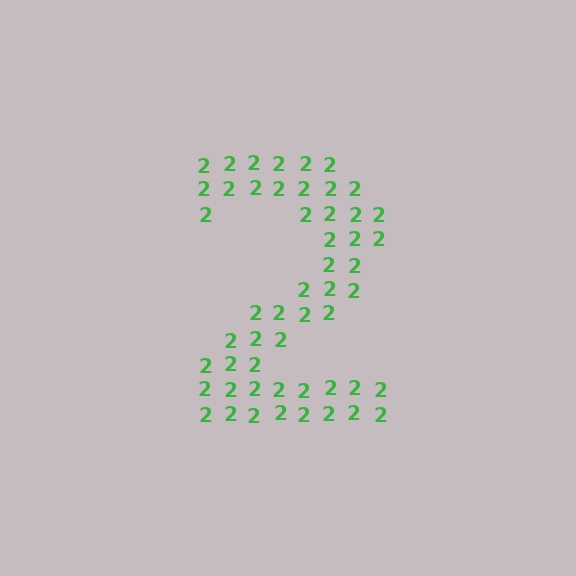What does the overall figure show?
The overall figure shows the digit 2.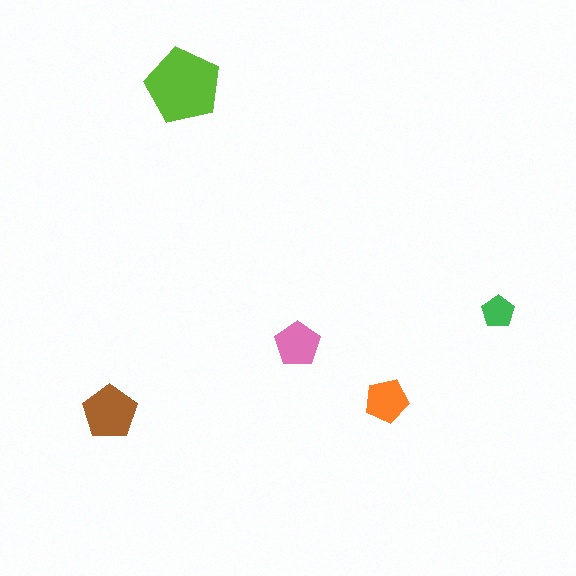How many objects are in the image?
There are 5 objects in the image.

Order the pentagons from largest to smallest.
the lime one, the brown one, the pink one, the orange one, the green one.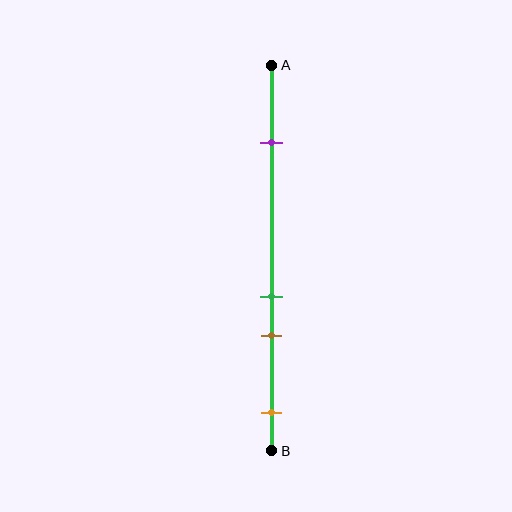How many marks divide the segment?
There are 4 marks dividing the segment.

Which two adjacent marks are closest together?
The green and brown marks are the closest adjacent pair.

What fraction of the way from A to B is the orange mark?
The orange mark is approximately 90% (0.9) of the way from A to B.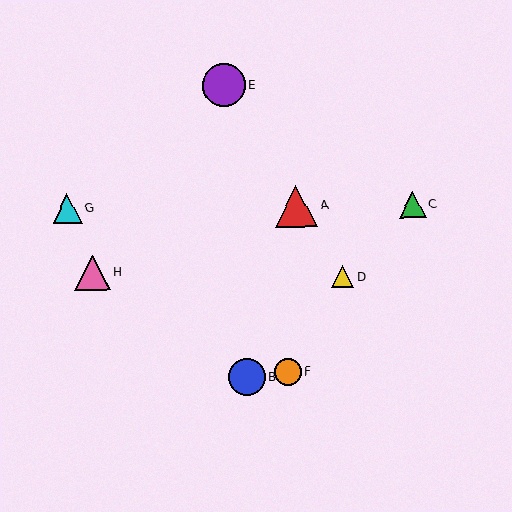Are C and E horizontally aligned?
No, C is at y≈205 and E is at y≈86.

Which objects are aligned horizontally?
Objects A, C, G are aligned horizontally.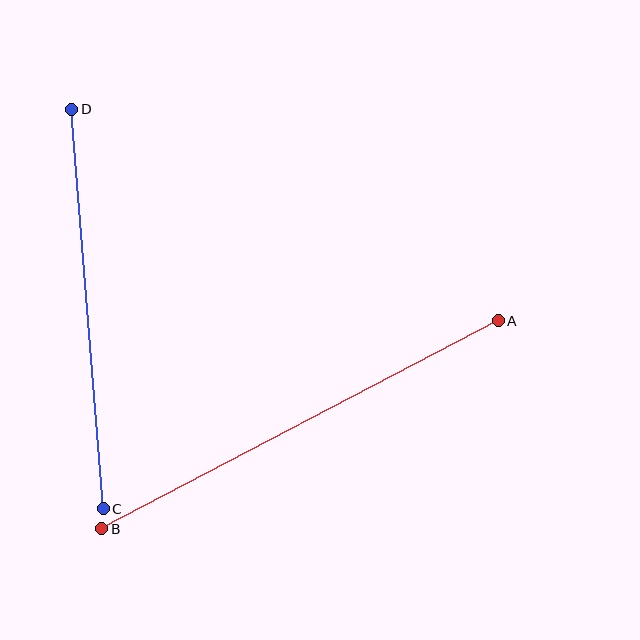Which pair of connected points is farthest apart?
Points A and B are farthest apart.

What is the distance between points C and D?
The distance is approximately 401 pixels.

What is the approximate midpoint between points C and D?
The midpoint is at approximately (87, 309) pixels.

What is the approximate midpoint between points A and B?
The midpoint is at approximately (300, 425) pixels.